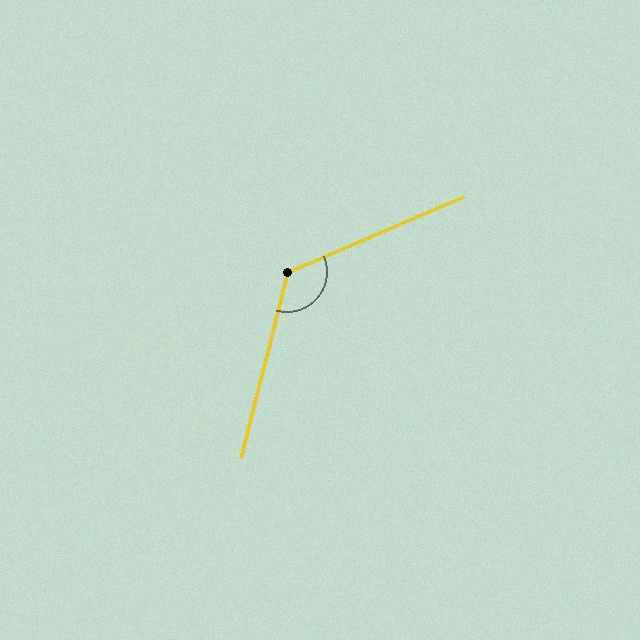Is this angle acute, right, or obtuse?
It is obtuse.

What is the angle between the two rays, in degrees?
Approximately 127 degrees.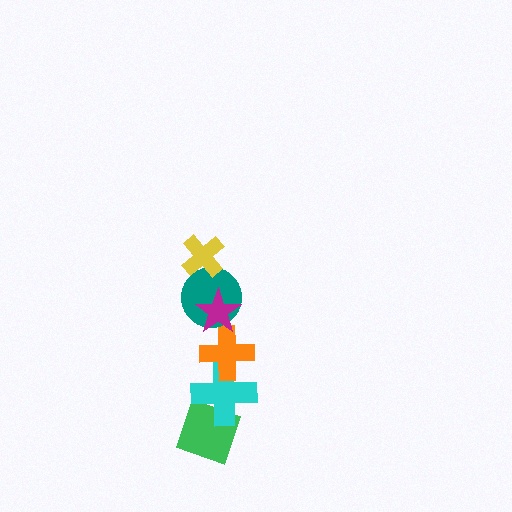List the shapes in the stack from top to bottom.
From top to bottom: the yellow cross, the magenta star, the teal circle, the orange cross, the cyan cross, the green diamond.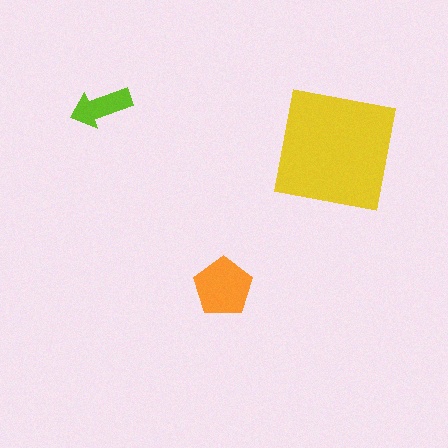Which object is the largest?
The yellow square.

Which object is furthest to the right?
The yellow square is rightmost.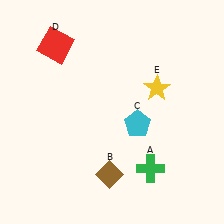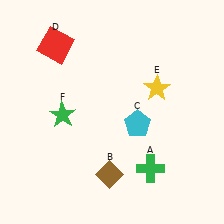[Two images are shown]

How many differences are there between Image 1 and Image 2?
There is 1 difference between the two images.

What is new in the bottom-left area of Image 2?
A green star (F) was added in the bottom-left area of Image 2.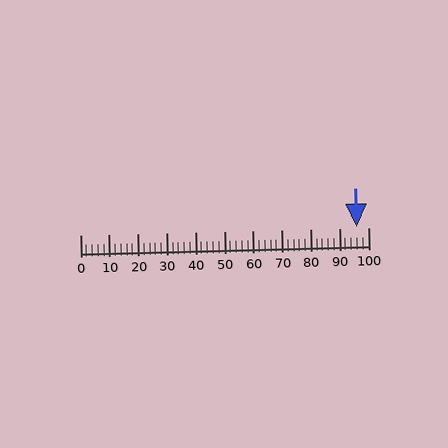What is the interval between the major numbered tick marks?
The major tick marks are spaced 10 units apart.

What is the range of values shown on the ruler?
The ruler shows values from 0 to 100.